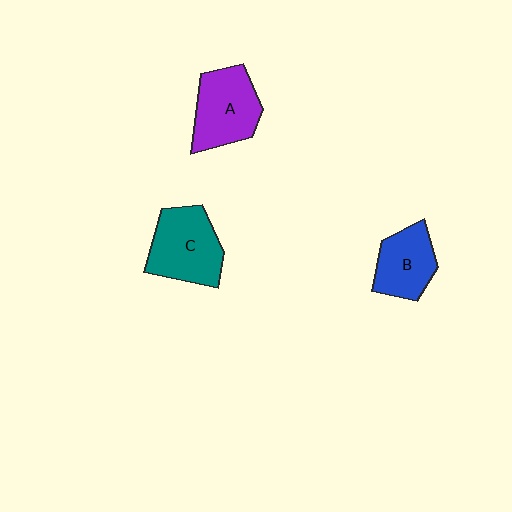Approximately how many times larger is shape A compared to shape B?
Approximately 1.2 times.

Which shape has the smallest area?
Shape B (blue).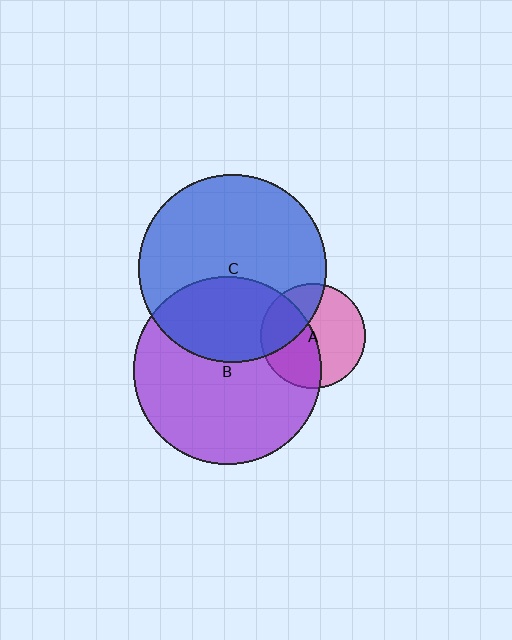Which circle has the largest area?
Circle B (purple).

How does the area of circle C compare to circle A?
Approximately 3.2 times.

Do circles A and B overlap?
Yes.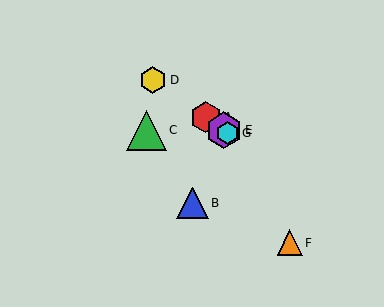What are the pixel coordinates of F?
Object F is at (290, 243).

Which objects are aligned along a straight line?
Objects A, D, E, G are aligned along a straight line.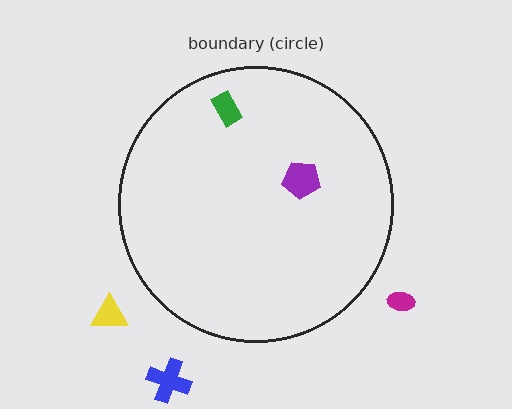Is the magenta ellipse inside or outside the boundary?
Outside.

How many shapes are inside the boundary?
2 inside, 3 outside.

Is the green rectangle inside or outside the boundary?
Inside.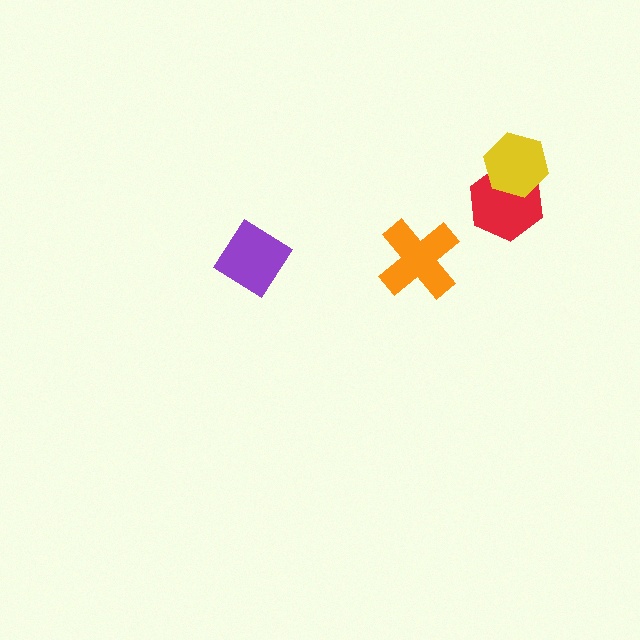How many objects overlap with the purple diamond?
0 objects overlap with the purple diamond.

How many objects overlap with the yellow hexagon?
1 object overlaps with the yellow hexagon.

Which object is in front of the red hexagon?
The yellow hexagon is in front of the red hexagon.